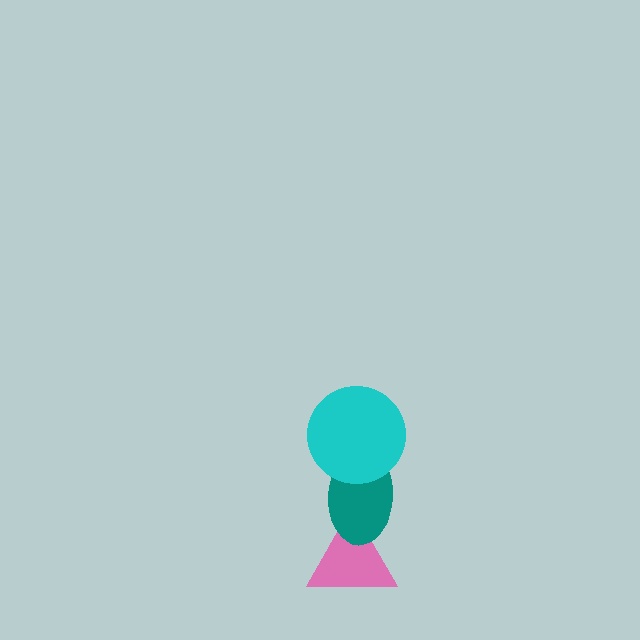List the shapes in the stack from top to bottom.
From top to bottom: the cyan circle, the teal ellipse, the pink triangle.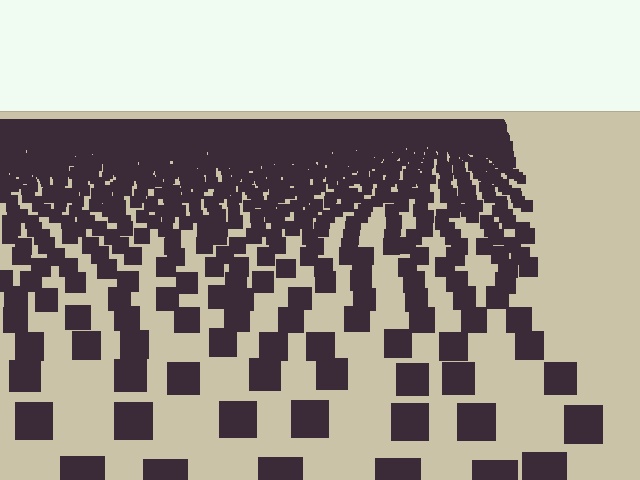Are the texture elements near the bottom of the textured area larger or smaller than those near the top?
Larger. Near the bottom, elements are closer to the viewer and appear at a bigger on-screen size.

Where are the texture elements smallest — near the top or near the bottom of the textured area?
Near the top.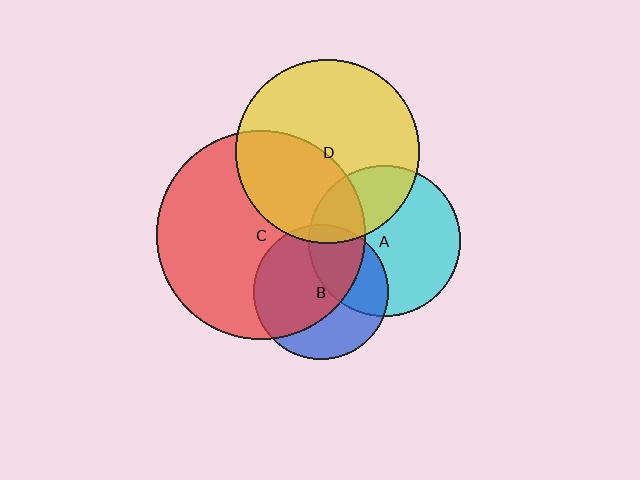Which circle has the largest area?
Circle C (red).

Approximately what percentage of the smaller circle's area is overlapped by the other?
Approximately 40%.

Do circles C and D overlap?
Yes.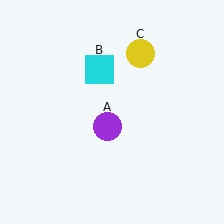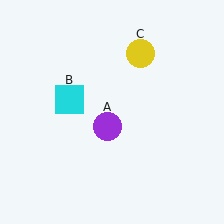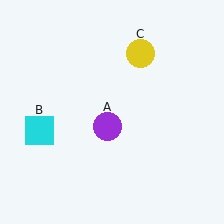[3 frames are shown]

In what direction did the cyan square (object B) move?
The cyan square (object B) moved down and to the left.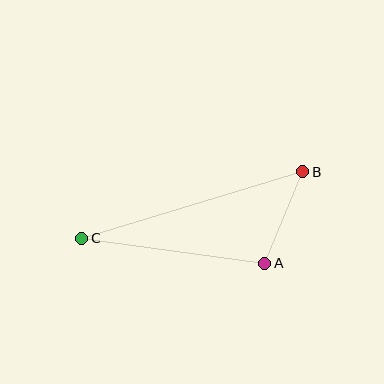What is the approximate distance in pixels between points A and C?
The distance between A and C is approximately 185 pixels.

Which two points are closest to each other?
Points A and B are closest to each other.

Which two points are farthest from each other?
Points B and C are farthest from each other.